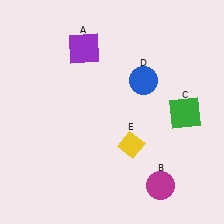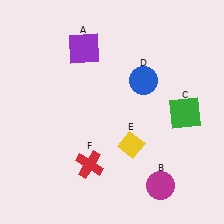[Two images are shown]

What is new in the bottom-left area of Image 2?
A red cross (F) was added in the bottom-left area of Image 2.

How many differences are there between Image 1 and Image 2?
There is 1 difference between the two images.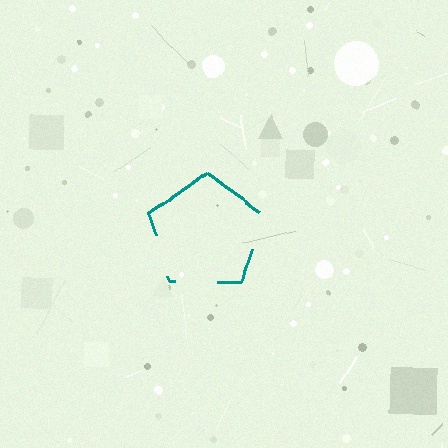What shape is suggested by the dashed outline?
The dashed outline suggests a pentagon.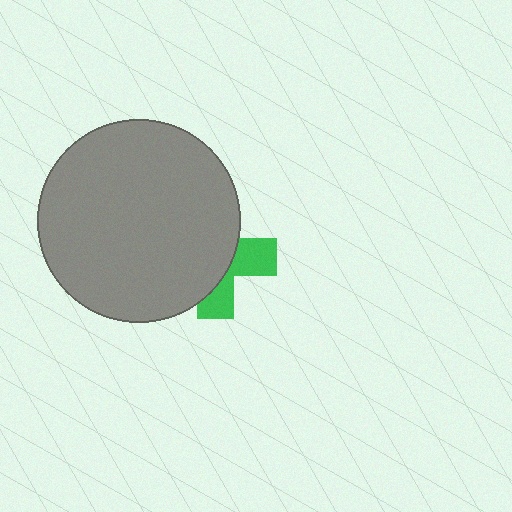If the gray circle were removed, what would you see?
You would see the complete green cross.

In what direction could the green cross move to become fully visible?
The green cross could move right. That would shift it out from behind the gray circle entirely.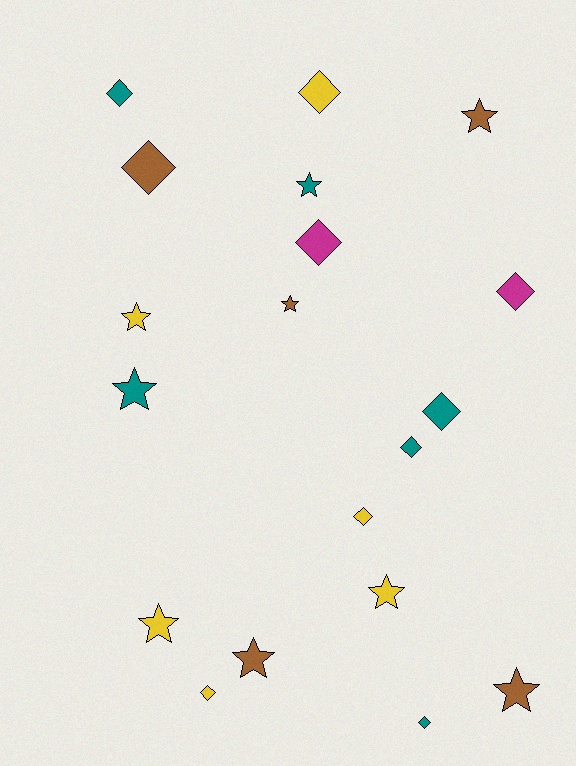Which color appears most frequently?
Yellow, with 6 objects.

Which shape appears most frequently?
Diamond, with 10 objects.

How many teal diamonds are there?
There are 4 teal diamonds.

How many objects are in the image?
There are 19 objects.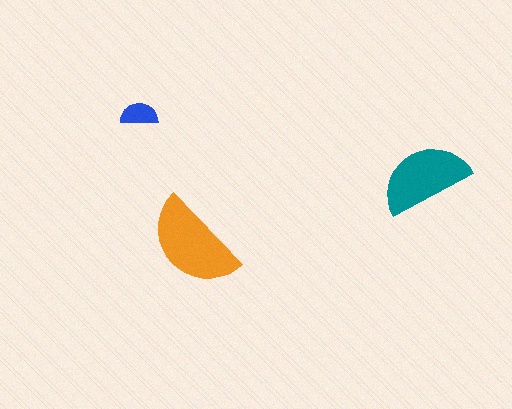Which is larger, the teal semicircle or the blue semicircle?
The teal one.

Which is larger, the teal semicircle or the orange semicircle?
The orange one.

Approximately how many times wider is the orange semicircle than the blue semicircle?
About 2.5 times wider.